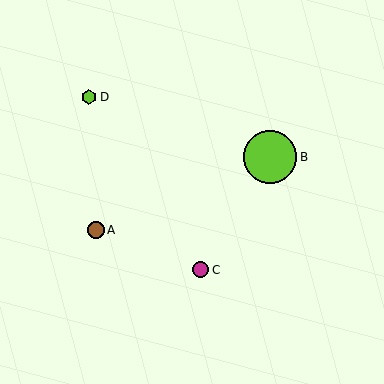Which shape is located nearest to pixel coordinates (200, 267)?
The magenta circle (labeled C) at (201, 270) is nearest to that location.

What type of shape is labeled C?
Shape C is a magenta circle.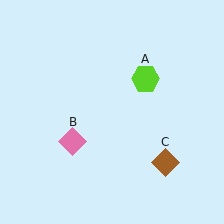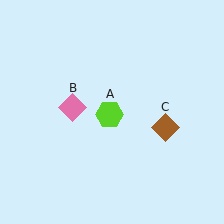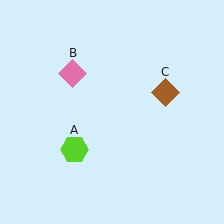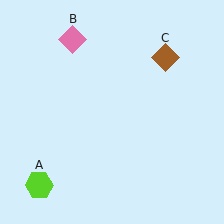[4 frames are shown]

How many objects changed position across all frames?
3 objects changed position: lime hexagon (object A), pink diamond (object B), brown diamond (object C).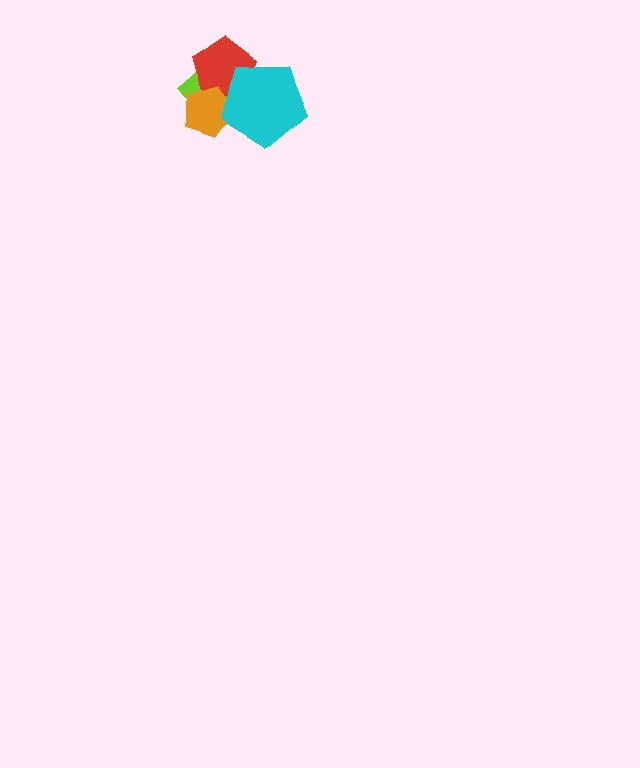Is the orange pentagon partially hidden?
Yes, it is partially covered by another shape.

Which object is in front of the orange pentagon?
The cyan pentagon is in front of the orange pentagon.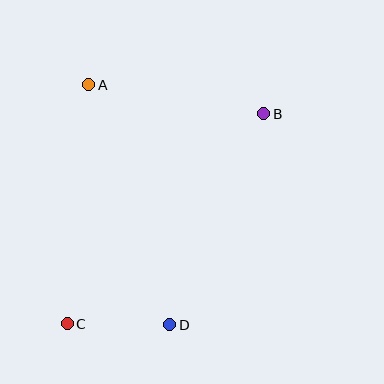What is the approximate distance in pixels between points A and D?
The distance between A and D is approximately 253 pixels.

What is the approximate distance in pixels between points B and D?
The distance between B and D is approximately 231 pixels.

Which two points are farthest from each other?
Points B and C are farthest from each other.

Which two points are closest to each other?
Points C and D are closest to each other.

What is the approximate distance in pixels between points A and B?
The distance between A and B is approximately 177 pixels.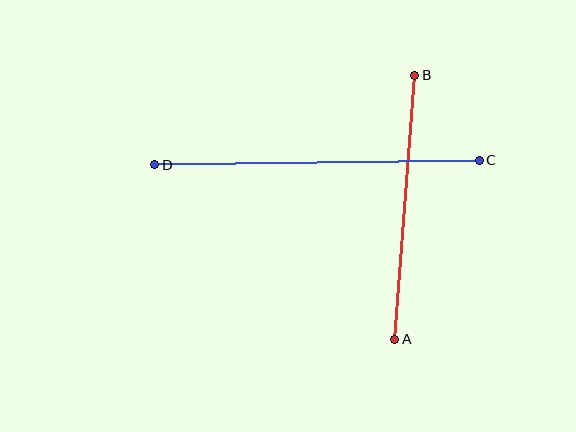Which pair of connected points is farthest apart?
Points C and D are farthest apart.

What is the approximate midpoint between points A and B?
The midpoint is at approximately (405, 207) pixels.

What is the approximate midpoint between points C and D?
The midpoint is at approximately (317, 163) pixels.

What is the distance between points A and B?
The distance is approximately 265 pixels.